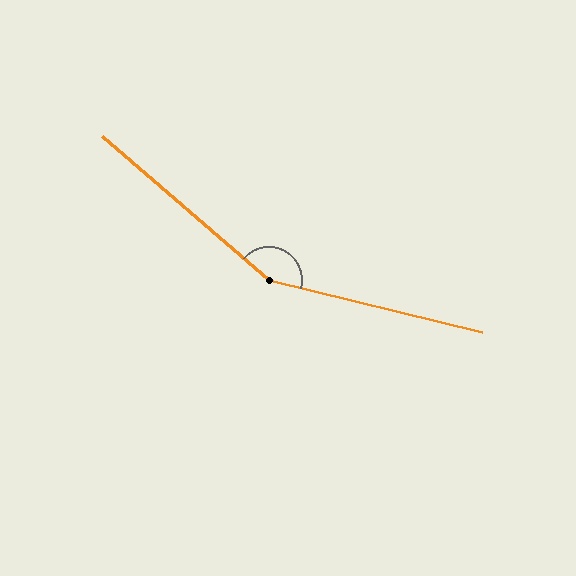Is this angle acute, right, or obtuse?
It is obtuse.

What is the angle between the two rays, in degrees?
Approximately 153 degrees.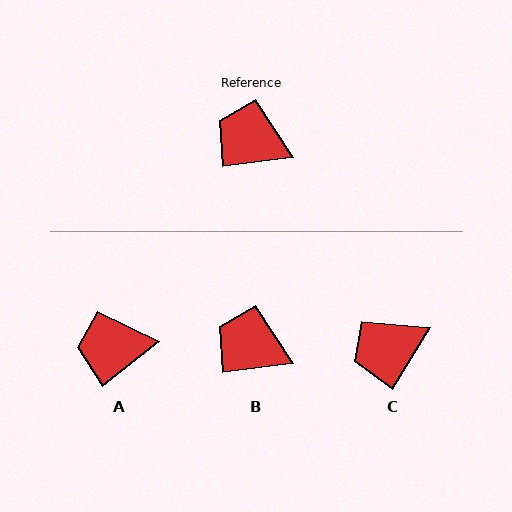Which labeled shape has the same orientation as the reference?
B.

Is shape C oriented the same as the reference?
No, it is off by about 51 degrees.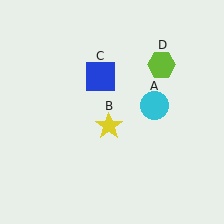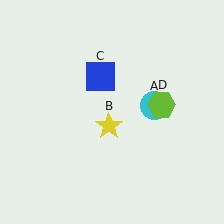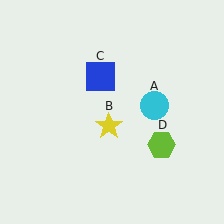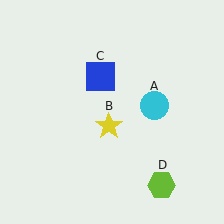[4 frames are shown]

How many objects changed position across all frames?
1 object changed position: lime hexagon (object D).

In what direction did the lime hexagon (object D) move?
The lime hexagon (object D) moved down.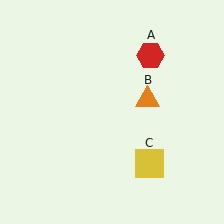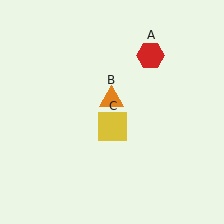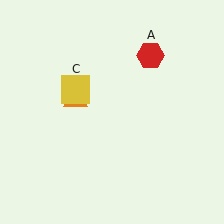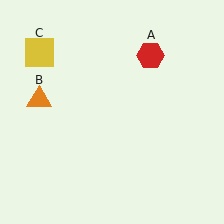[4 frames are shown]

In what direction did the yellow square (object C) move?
The yellow square (object C) moved up and to the left.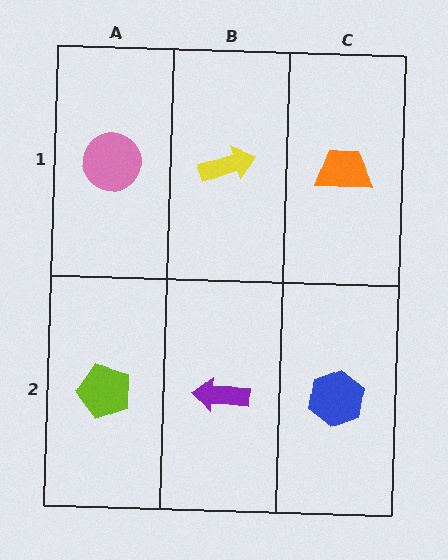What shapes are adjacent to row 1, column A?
A lime pentagon (row 2, column A), a yellow arrow (row 1, column B).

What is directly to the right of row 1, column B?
An orange trapezoid.